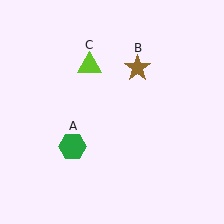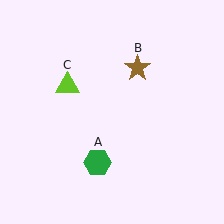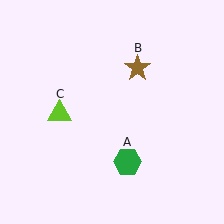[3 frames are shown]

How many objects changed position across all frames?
2 objects changed position: green hexagon (object A), lime triangle (object C).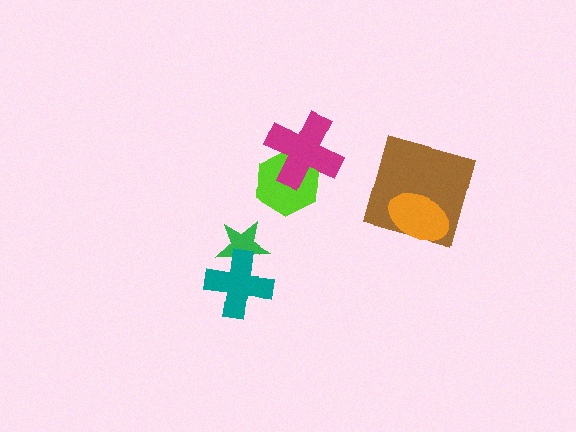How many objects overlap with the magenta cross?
1 object overlaps with the magenta cross.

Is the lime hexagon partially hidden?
Yes, it is partially covered by another shape.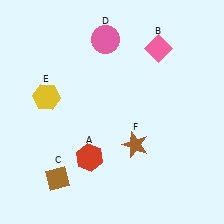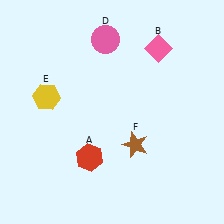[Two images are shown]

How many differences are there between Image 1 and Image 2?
There is 1 difference between the two images.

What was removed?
The brown diamond (C) was removed in Image 2.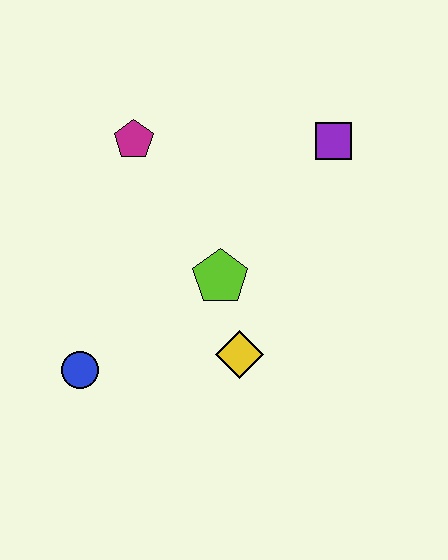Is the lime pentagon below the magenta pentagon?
Yes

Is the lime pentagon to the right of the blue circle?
Yes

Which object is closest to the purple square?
The lime pentagon is closest to the purple square.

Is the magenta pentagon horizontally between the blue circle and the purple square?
Yes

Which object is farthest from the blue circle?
The purple square is farthest from the blue circle.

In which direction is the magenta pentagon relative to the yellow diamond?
The magenta pentagon is above the yellow diamond.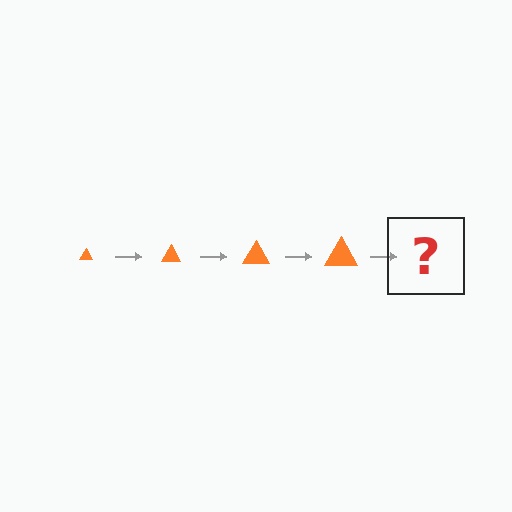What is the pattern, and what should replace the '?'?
The pattern is that the triangle gets progressively larger each step. The '?' should be an orange triangle, larger than the previous one.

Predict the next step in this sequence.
The next step is an orange triangle, larger than the previous one.